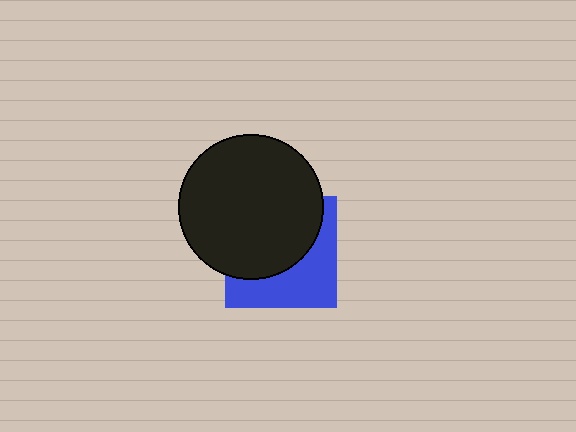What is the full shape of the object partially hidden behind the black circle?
The partially hidden object is a blue square.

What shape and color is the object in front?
The object in front is a black circle.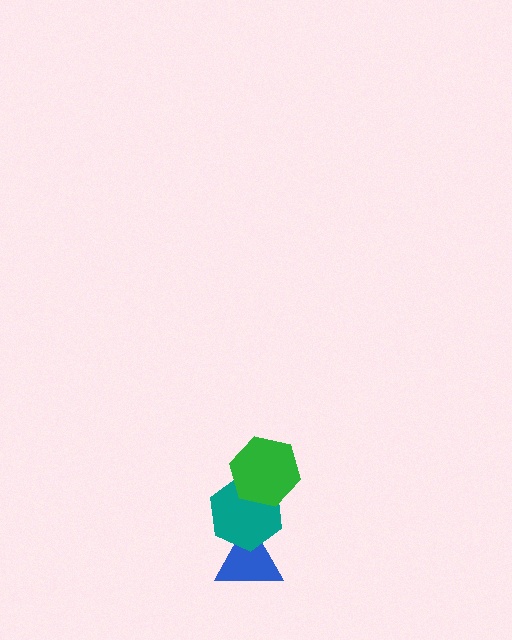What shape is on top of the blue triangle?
The teal hexagon is on top of the blue triangle.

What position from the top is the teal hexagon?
The teal hexagon is 2nd from the top.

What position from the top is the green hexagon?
The green hexagon is 1st from the top.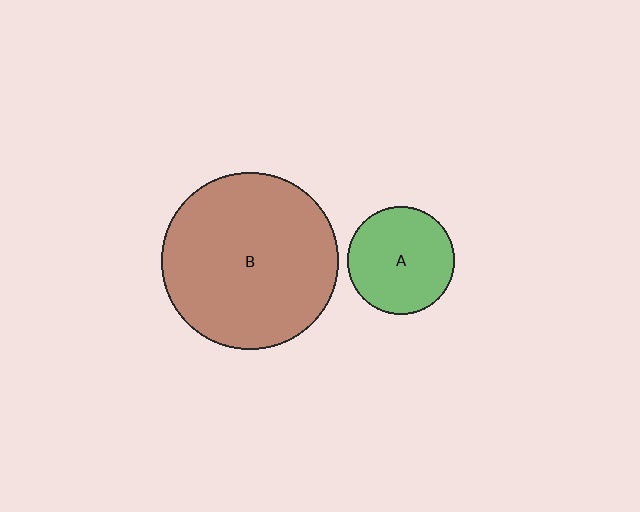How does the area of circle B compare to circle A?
Approximately 2.7 times.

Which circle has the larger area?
Circle B (brown).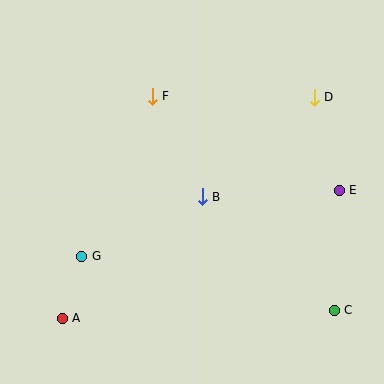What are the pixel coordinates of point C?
Point C is at (334, 310).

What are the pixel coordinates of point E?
Point E is at (339, 190).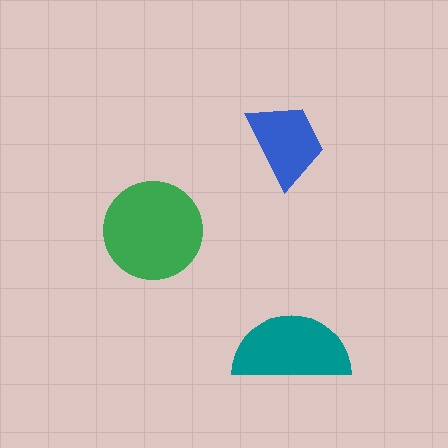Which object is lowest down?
The teal semicircle is bottommost.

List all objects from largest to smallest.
The green circle, the teal semicircle, the blue trapezoid.